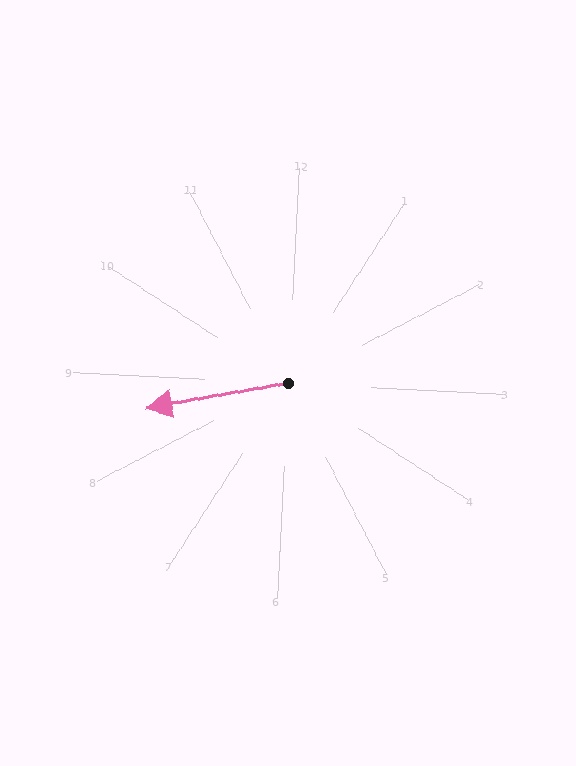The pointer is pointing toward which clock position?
Roughly 9 o'clock.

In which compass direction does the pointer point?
West.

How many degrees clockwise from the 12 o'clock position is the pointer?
Approximately 257 degrees.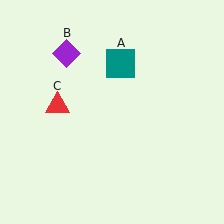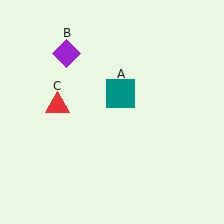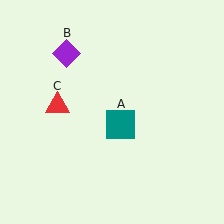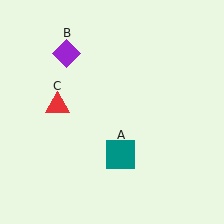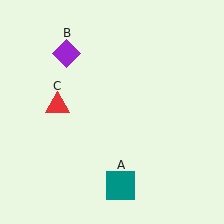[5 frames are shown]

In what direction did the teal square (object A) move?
The teal square (object A) moved down.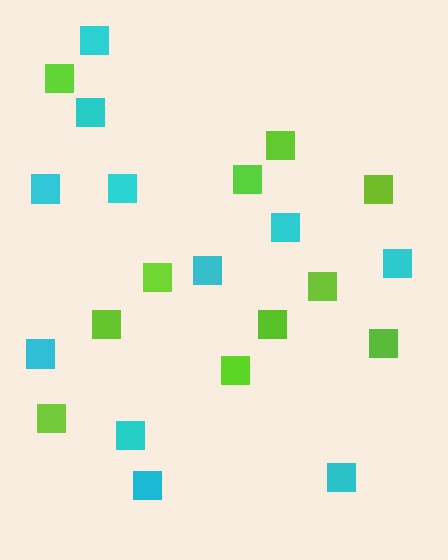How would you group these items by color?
There are 2 groups: one group of lime squares (11) and one group of cyan squares (11).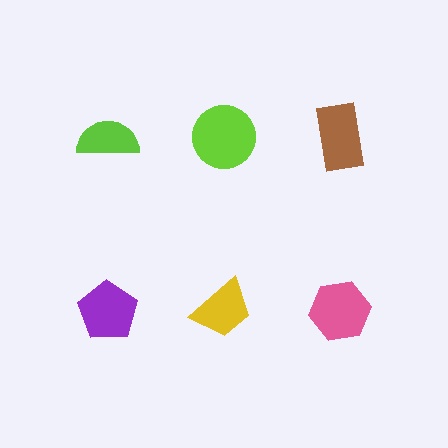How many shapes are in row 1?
3 shapes.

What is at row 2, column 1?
A purple pentagon.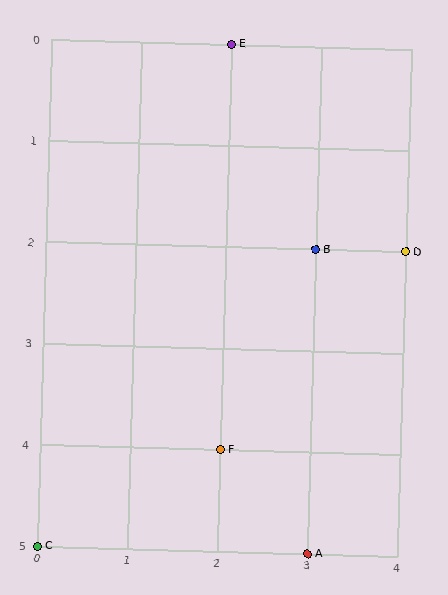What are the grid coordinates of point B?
Point B is at grid coordinates (3, 2).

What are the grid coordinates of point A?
Point A is at grid coordinates (3, 5).